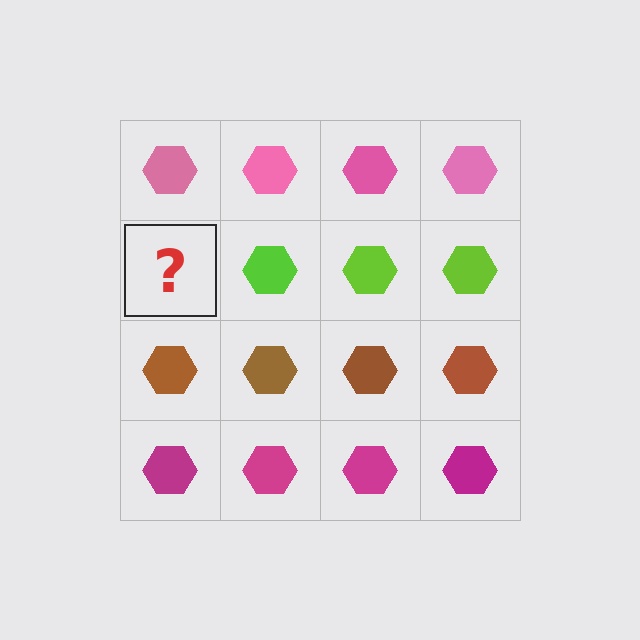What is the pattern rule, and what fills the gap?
The rule is that each row has a consistent color. The gap should be filled with a lime hexagon.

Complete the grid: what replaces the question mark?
The question mark should be replaced with a lime hexagon.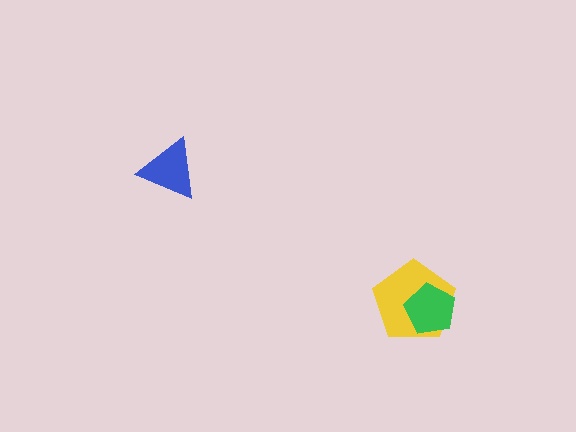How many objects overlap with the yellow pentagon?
1 object overlaps with the yellow pentagon.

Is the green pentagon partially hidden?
No, no other shape covers it.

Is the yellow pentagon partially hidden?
Yes, it is partially covered by another shape.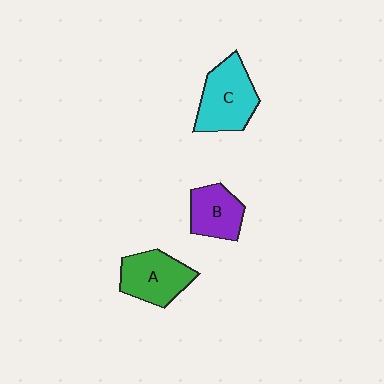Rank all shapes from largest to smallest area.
From largest to smallest: C (cyan), A (green), B (purple).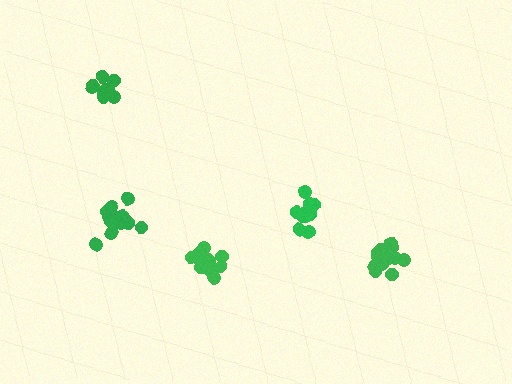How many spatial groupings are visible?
There are 5 spatial groupings.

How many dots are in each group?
Group 1: 13 dots, Group 2: 9 dots, Group 3: 10 dots, Group 4: 13 dots, Group 5: 14 dots (59 total).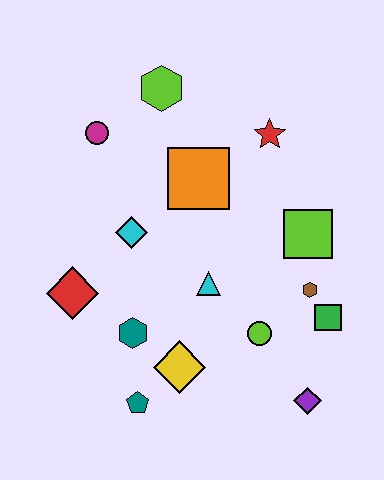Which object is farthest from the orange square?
The purple diamond is farthest from the orange square.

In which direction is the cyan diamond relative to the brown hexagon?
The cyan diamond is to the left of the brown hexagon.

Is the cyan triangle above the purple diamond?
Yes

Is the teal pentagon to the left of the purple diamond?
Yes